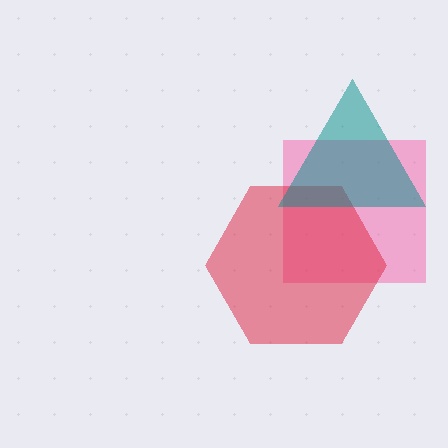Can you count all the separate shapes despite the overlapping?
Yes, there are 3 separate shapes.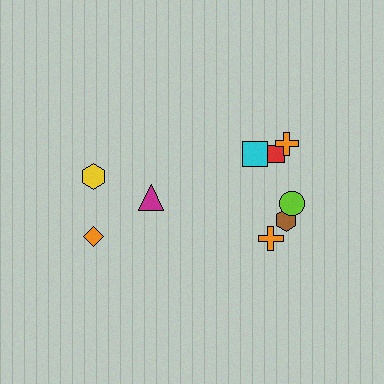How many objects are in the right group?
There are 6 objects.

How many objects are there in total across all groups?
There are 9 objects.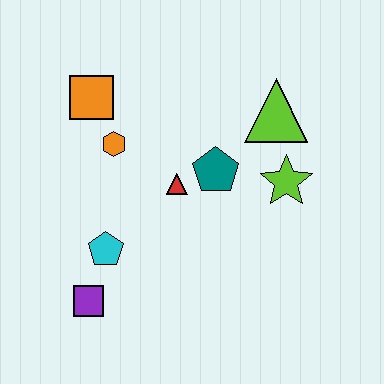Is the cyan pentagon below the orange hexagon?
Yes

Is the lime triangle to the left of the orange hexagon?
No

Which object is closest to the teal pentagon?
The red triangle is closest to the teal pentagon.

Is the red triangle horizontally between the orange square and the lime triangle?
Yes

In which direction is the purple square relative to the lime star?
The purple square is to the left of the lime star.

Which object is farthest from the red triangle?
The purple square is farthest from the red triangle.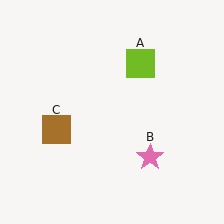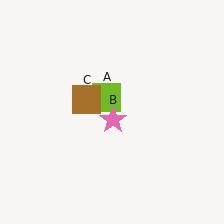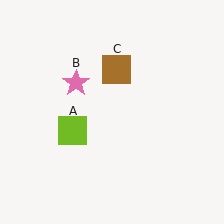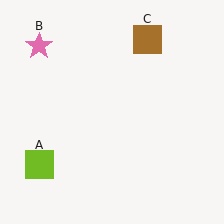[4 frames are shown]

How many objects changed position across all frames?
3 objects changed position: lime square (object A), pink star (object B), brown square (object C).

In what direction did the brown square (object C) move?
The brown square (object C) moved up and to the right.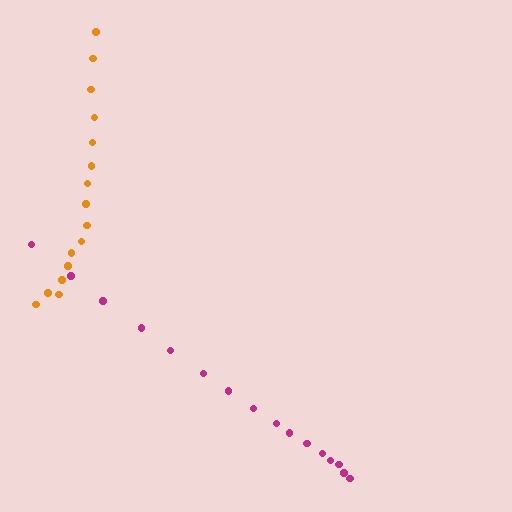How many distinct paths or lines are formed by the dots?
There are 2 distinct paths.